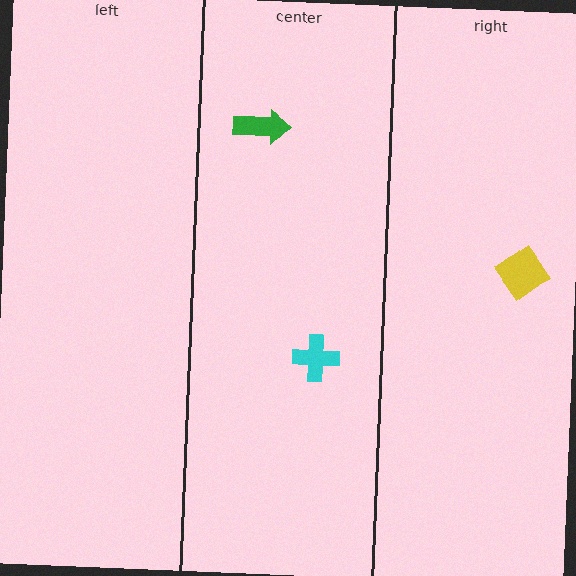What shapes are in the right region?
The yellow diamond.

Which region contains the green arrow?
The center region.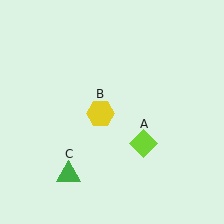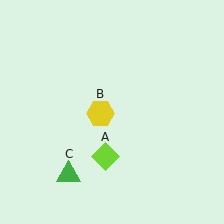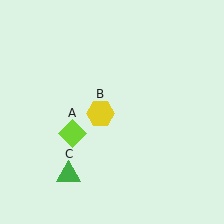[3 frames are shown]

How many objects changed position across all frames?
1 object changed position: lime diamond (object A).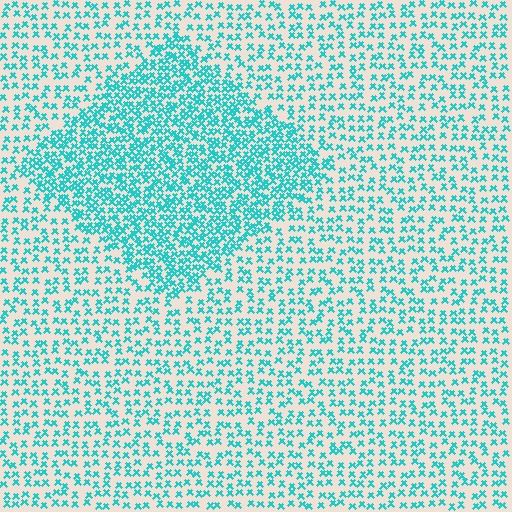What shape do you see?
I see a diamond.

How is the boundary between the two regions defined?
The boundary is defined by a change in element density (approximately 2.0x ratio). All elements are the same color, size, and shape.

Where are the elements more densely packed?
The elements are more densely packed inside the diamond boundary.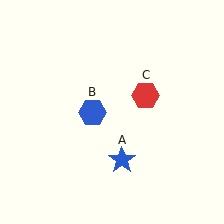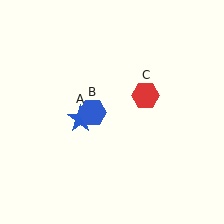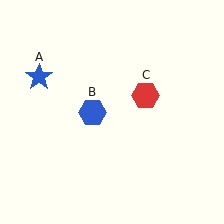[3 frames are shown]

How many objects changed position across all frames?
1 object changed position: blue star (object A).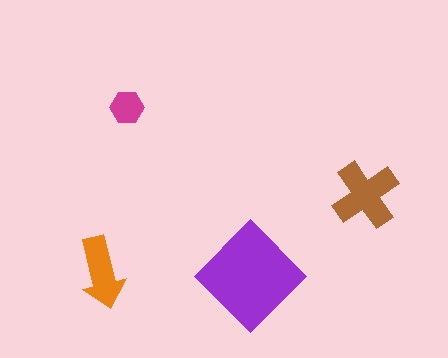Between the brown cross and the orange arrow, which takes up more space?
The brown cross.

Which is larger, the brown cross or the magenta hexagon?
The brown cross.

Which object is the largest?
The purple diamond.